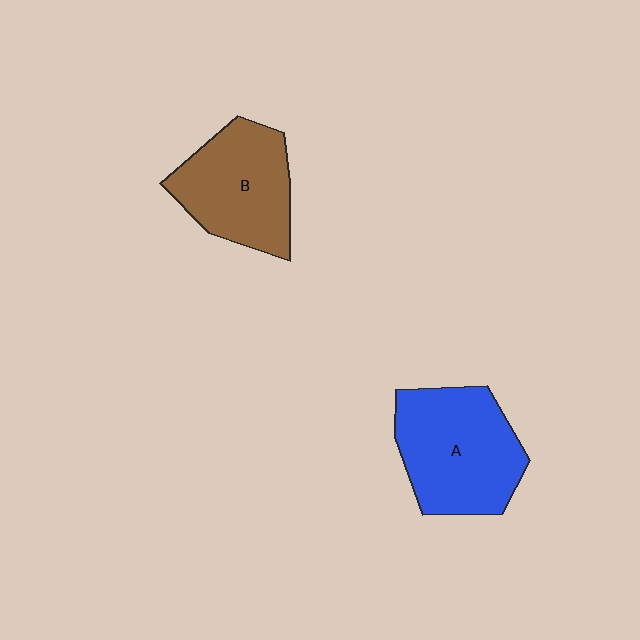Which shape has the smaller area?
Shape B (brown).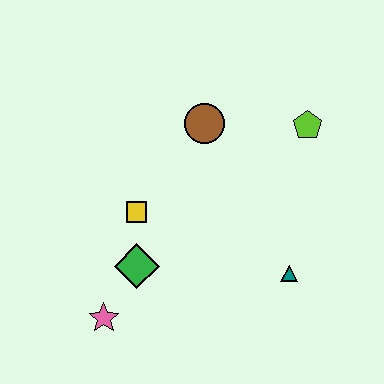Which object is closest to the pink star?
The green diamond is closest to the pink star.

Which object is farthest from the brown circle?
The pink star is farthest from the brown circle.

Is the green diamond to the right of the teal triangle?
No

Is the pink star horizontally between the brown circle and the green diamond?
No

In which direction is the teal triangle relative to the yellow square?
The teal triangle is to the right of the yellow square.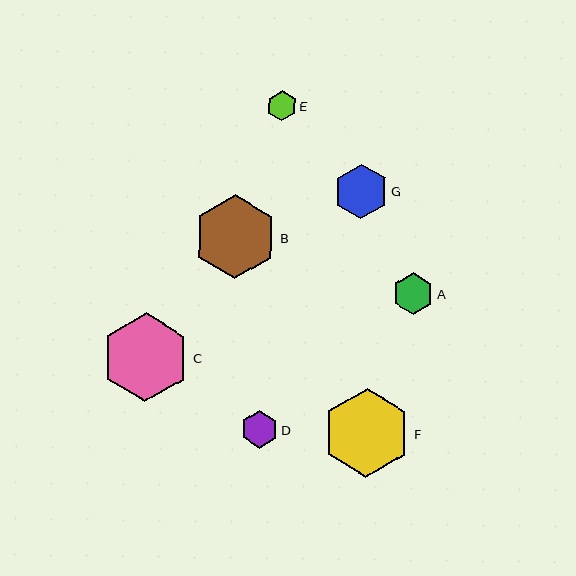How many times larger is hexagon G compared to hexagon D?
Hexagon G is approximately 1.5 times the size of hexagon D.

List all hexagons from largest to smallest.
From largest to smallest: F, C, B, G, A, D, E.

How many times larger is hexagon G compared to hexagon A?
Hexagon G is approximately 1.3 times the size of hexagon A.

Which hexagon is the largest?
Hexagon F is the largest with a size of approximately 89 pixels.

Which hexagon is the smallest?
Hexagon E is the smallest with a size of approximately 30 pixels.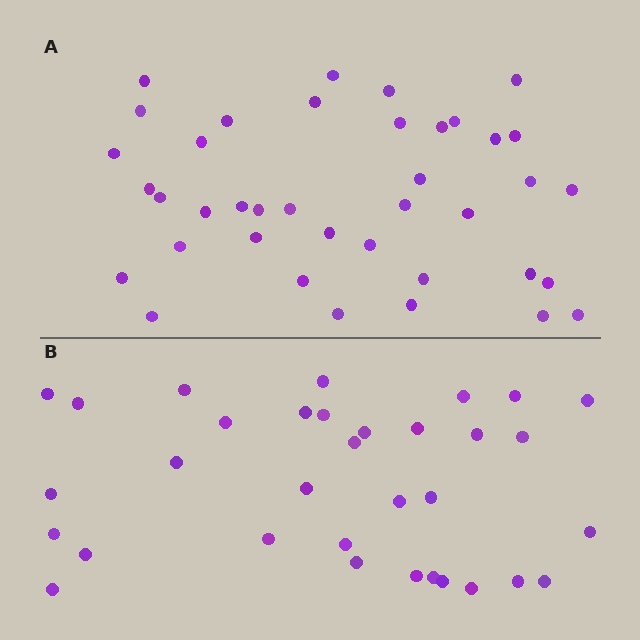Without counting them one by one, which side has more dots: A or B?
Region A (the top region) has more dots.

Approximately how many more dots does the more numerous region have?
Region A has about 6 more dots than region B.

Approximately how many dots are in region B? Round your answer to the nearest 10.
About 30 dots. (The exact count is 33, which rounds to 30.)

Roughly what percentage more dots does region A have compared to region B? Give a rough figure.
About 20% more.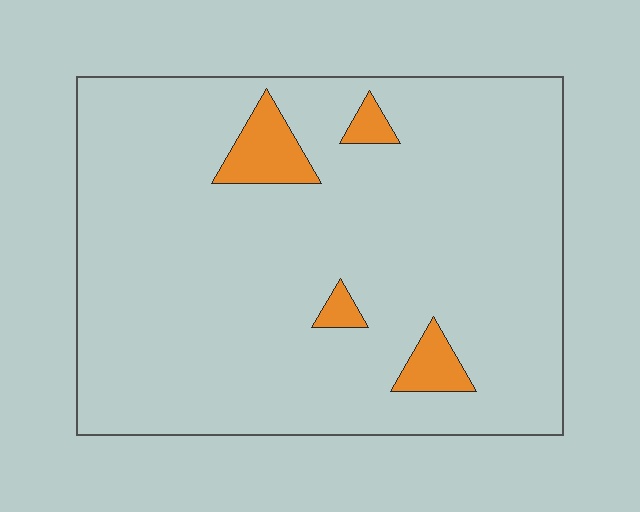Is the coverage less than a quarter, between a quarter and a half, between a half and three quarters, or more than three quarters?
Less than a quarter.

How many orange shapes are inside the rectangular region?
4.